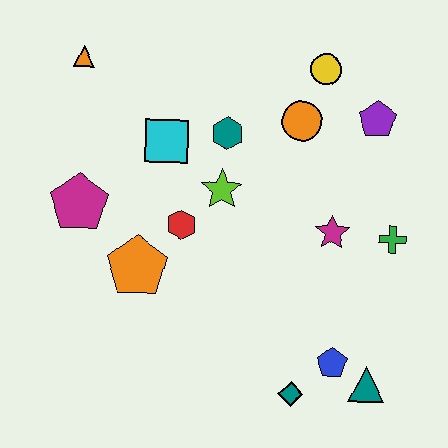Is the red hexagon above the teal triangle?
Yes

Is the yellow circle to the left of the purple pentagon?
Yes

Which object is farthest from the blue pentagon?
The orange triangle is farthest from the blue pentagon.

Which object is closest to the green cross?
The magenta star is closest to the green cross.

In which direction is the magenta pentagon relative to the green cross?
The magenta pentagon is to the left of the green cross.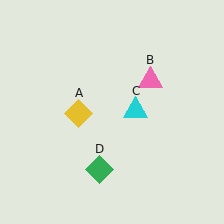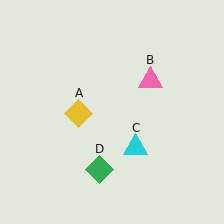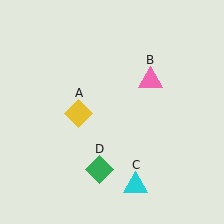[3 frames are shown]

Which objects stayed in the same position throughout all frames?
Yellow diamond (object A) and pink triangle (object B) and green diamond (object D) remained stationary.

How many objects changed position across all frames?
1 object changed position: cyan triangle (object C).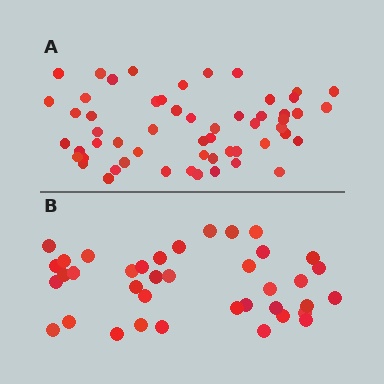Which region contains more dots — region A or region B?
Region A (the top region) has more dots.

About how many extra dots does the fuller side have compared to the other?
Region A has approximately 20 more dots than region B.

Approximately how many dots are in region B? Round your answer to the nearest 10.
About 40 dots. (The exact count is 38, which rounds to 40.)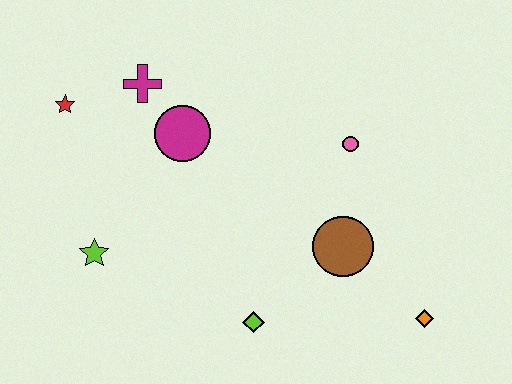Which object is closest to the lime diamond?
The brown circle is closest to the lime diamond.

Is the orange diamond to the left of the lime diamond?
No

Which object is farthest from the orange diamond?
The red star is farthest from the orange diamond.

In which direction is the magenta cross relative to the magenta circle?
The magenta cross is above the magenta circle.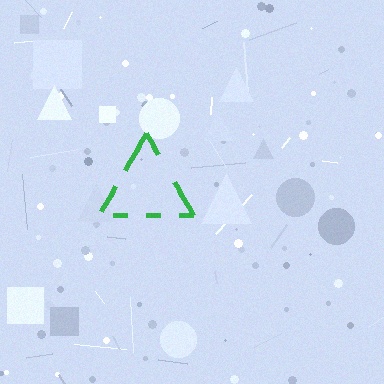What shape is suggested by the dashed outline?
The dashed outline suggests a triangle.